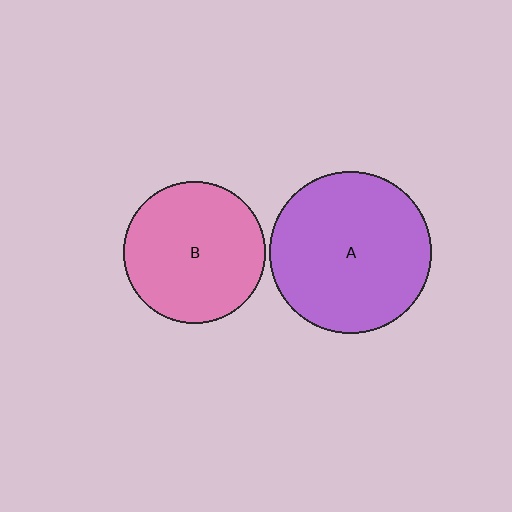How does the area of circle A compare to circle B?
Approximately 1.3 times.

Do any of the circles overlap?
No, none of the circles overlap.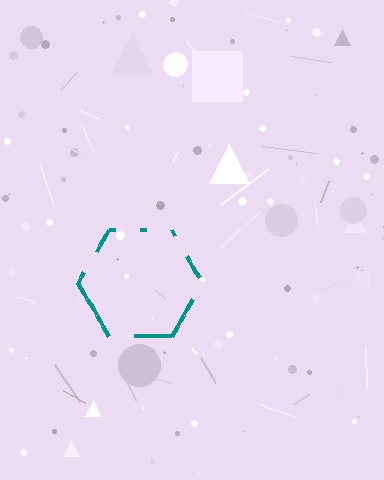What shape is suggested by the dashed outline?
The dashed outline suggests a hexagon.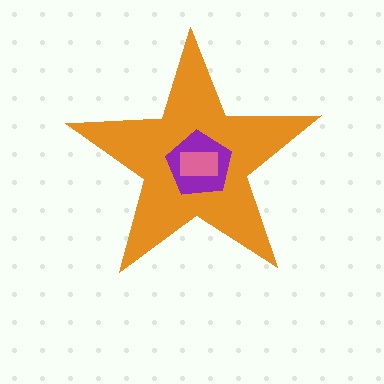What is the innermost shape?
The pink rectangle.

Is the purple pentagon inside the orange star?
Yes.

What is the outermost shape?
The orange star.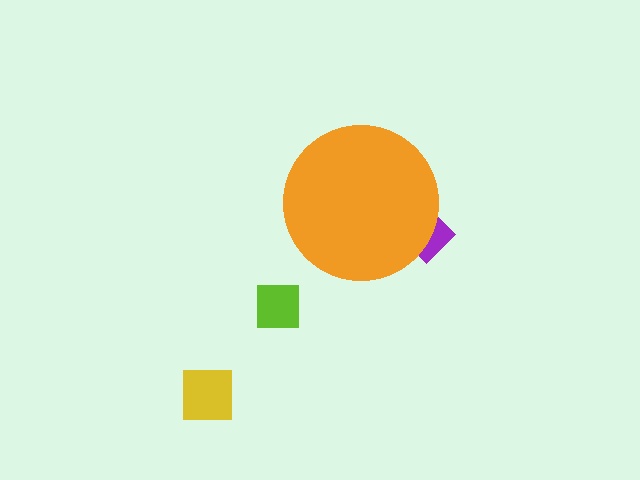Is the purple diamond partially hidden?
Yes, the purple diamond is partially hidden behind the orange circle.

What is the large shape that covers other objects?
An orange circle.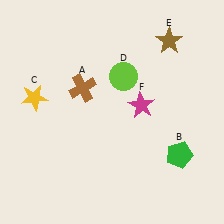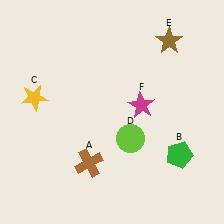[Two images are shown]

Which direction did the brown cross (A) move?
The brown cross (A) moved down.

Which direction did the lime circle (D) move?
The lime circle (D) moved down.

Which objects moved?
The objects that moved are: the brown cross (A), the lime circle (D).